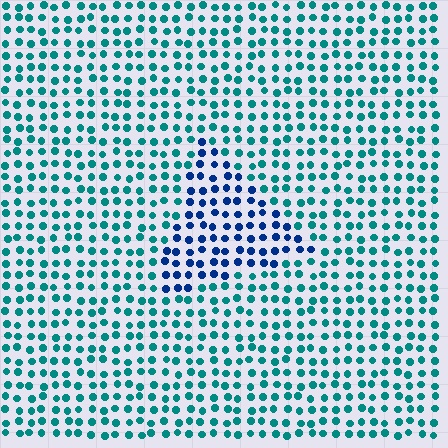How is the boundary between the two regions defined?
The boundary is defined purely by a slight shift in hue (about 43 degrees). Spacing, size, and orientation are identical on both sides.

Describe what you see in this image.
The image is filled with small teal elements in a uniform arrangement. A triangle-shaped region is visible where the elements are tinted to a slightly different hue, forming a subtle color boundary.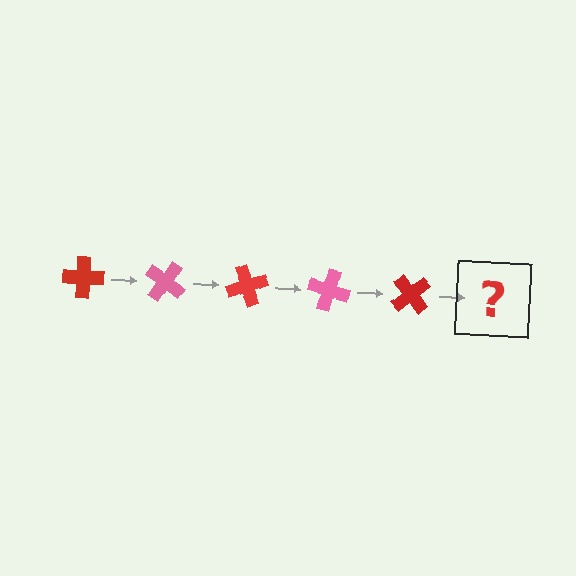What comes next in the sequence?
The next element should be a pink cross, rotated 175 degrees from the start.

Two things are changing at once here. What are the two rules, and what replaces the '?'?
The two rules are that it rotates 35 degrees each step and the color cycles through red and pink. The '?' should be a pink cross, rotated 175 degrees from the start.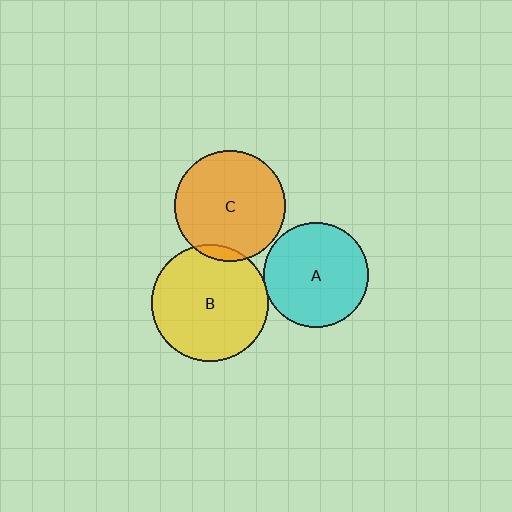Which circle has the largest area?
Circle B (yellow).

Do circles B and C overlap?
Yes.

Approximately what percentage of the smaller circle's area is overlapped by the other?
Approximately 5%.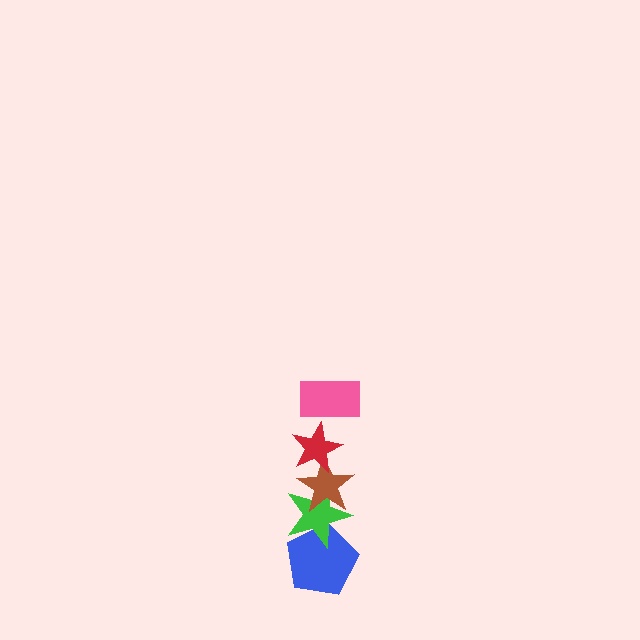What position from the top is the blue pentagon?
The blue pentagon is 5th from the top.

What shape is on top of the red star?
The pink rectangle is on top of the red star.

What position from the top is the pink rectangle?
The pink rectangle is 1st from the top.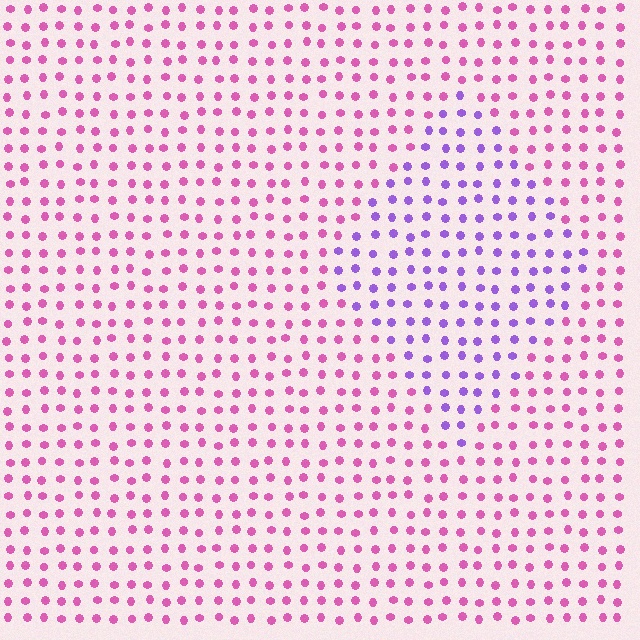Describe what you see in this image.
The image is filled with small pink elements in a uniform arrangement. A diamond-shaped region is visible where the elements are tinted to a slightly different hue, forming a subtle color boundary.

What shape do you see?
I see a diamond.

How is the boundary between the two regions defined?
The boundary is defined purely by a slight shift in hue (about 49 degrees). Spacing, size, and orientation are identical on both sides.